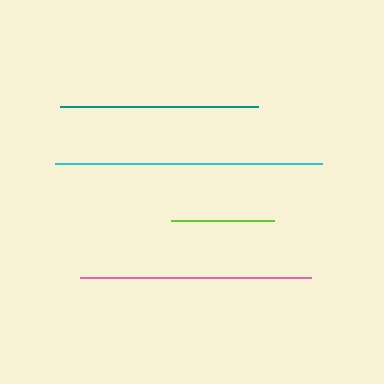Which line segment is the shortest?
The lime line is the shortest at approximately 103 pixels.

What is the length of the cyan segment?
The cyan segment is approximately 266 pixels long.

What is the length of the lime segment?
The lime segment is approximately 103 pixels long.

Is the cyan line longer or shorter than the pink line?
The cyan line is longer than the pink line.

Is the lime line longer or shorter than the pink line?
The pink line is longer than the lime line.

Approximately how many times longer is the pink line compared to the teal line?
The pink line is approximately 1.2 times the length of the teal line.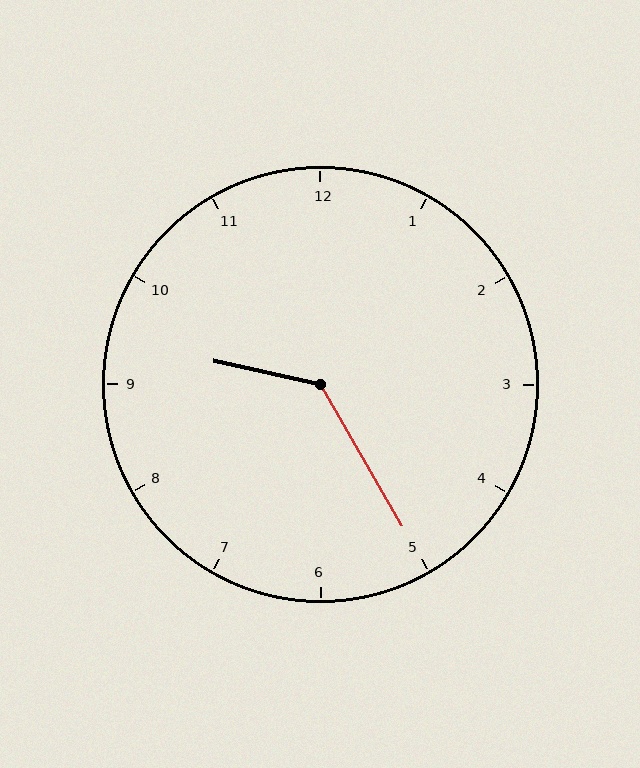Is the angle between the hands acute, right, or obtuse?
It is obtuse.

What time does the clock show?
9:25.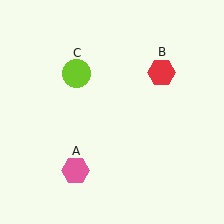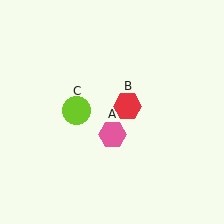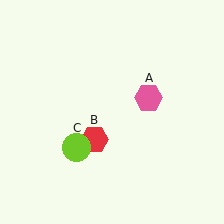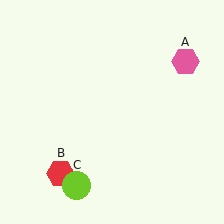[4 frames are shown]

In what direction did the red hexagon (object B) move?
The red hexagon (object B) moved down and to the left.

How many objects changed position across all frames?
3 objects changed position: pink hexagon (object A), red hexagon (object B), lime circle (object C).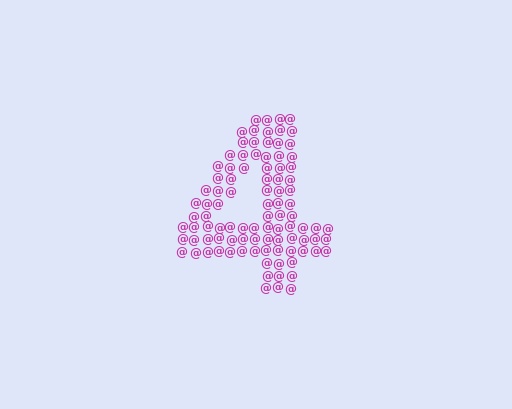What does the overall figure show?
The overall figure shows the digit 4.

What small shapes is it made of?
It is made of small at signs.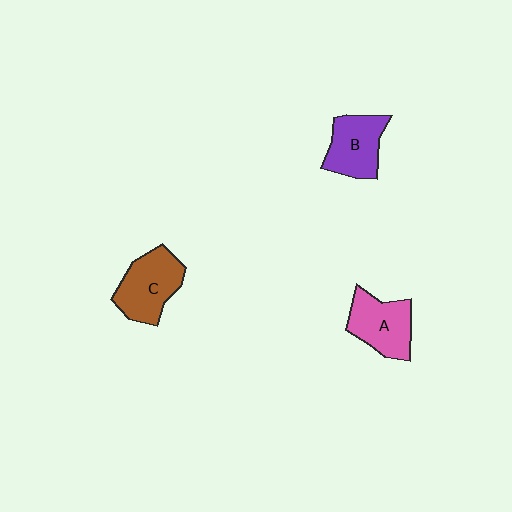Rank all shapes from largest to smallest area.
From largest to smallest: C (brown), A (pink), B (purple).